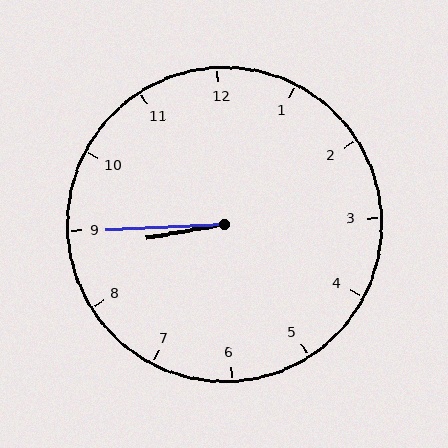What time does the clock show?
8:45.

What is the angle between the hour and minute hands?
Approximately 8 degrees.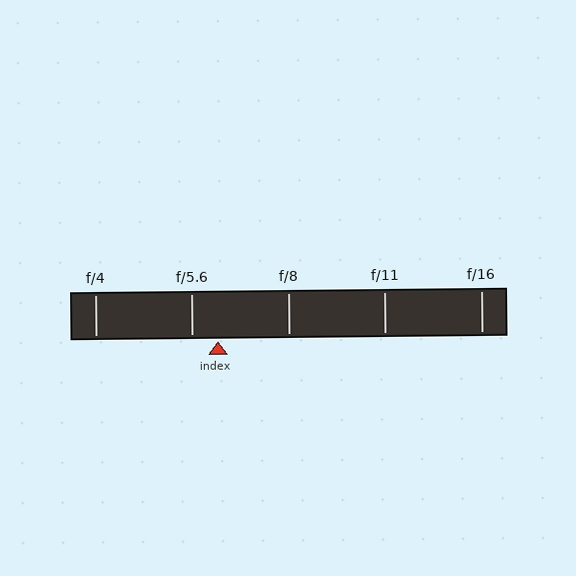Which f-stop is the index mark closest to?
The index mark is closest to f/5.6.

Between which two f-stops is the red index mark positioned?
The index mark is between f/5.6 and f/8.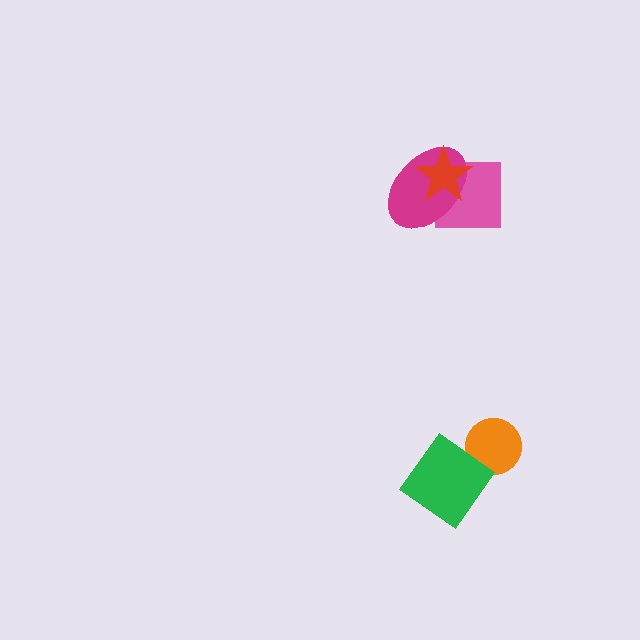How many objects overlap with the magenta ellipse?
2 objects overlap with the magenta ellipse.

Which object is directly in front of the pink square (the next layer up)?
The magenta ellipse is directly in front of the pink square.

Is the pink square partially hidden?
Yes, it is partially covered by another shape.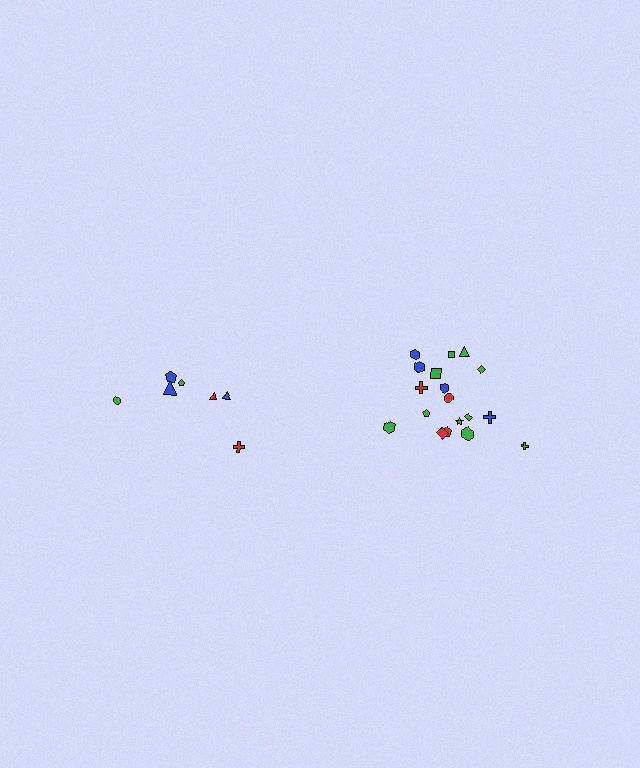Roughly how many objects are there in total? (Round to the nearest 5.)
Roughly 25 objects in total.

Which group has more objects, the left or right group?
The right group.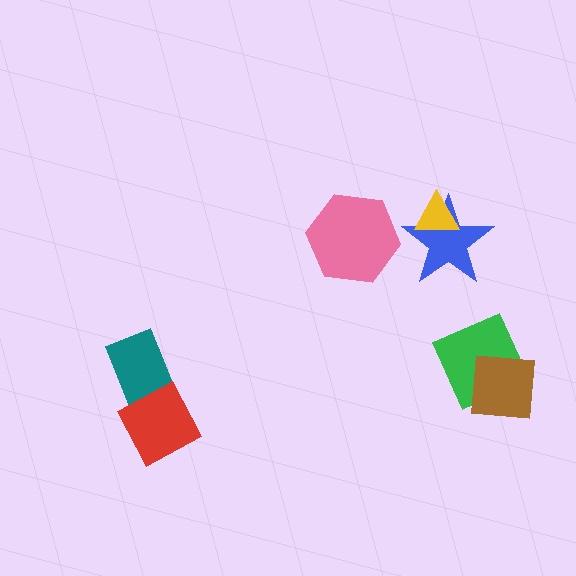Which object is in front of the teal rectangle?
The red diamond is in front of the teal rectangle.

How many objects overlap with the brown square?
1 object overlaps with the brown square.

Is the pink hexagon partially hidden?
No, no other shape covers it.